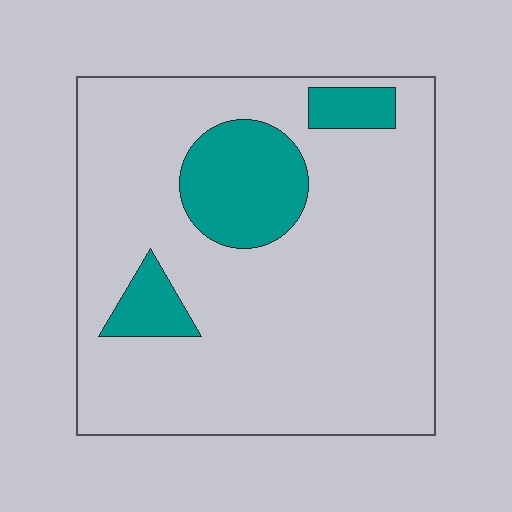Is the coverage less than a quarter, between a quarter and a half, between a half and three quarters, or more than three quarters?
Less than a quarter.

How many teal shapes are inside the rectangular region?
3.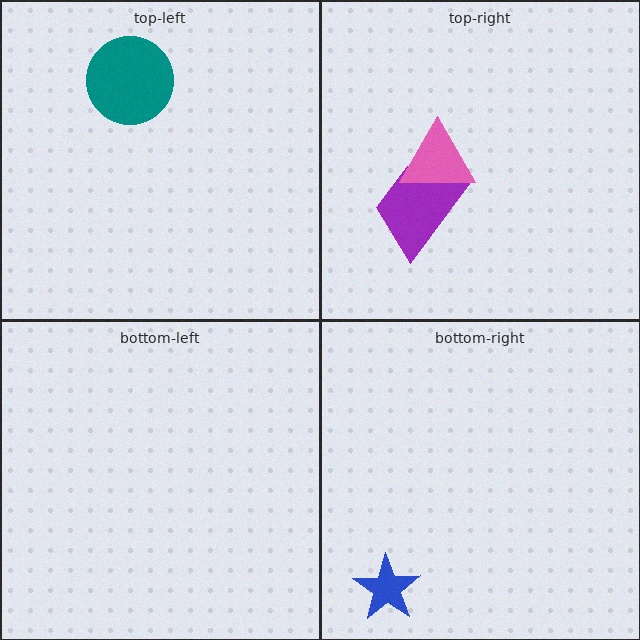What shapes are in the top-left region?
The teal circle.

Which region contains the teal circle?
The top-left region.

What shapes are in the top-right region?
The purple trapezoid, the pink triangle.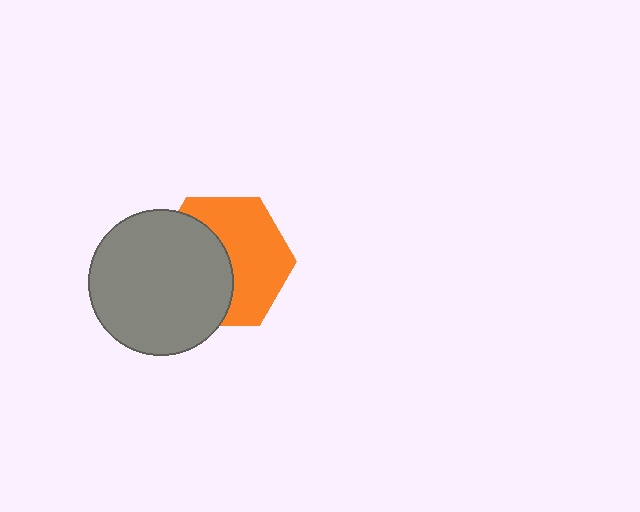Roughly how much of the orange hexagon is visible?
About half of it is visible (roughly 54%).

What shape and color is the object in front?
The object in front is a gray circle.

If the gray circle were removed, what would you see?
You would see the complete orange hexagon.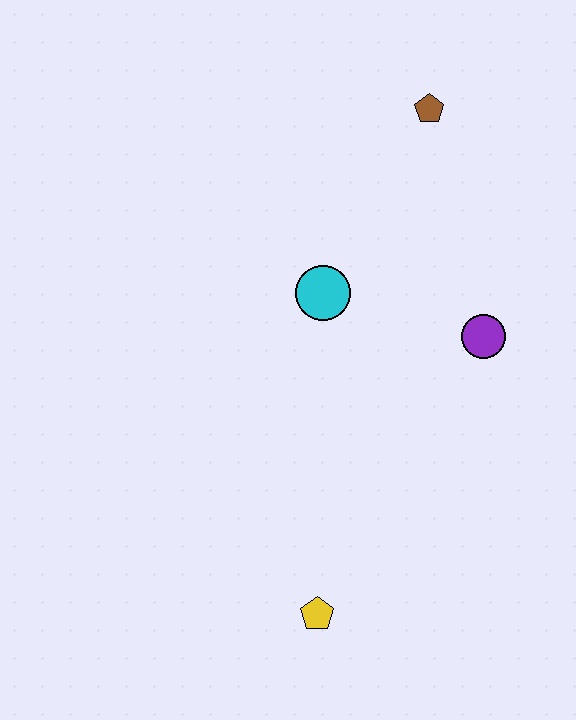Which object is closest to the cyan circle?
The purple circle is closest to the cyan circle.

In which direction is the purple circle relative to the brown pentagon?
The purple circle is below the brown pentagon.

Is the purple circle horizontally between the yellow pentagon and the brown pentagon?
No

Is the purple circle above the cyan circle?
No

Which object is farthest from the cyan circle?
The yellow pentagon is farthest from the cyan circle.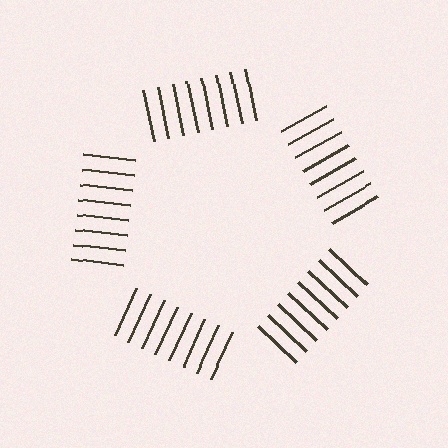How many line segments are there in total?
40 — 8 along each of the 5 edges.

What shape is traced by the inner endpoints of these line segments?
An illusory pentagon — the line segments terminate on its edges but no continuous stroke is drawn.